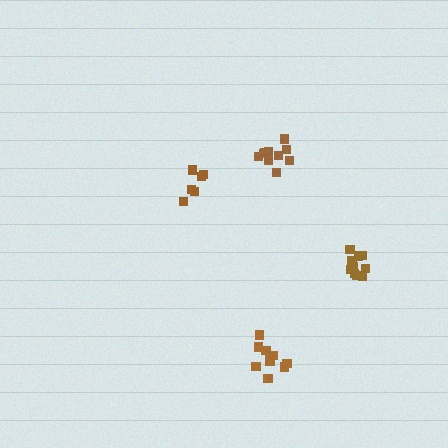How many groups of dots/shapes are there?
There are 4 groups.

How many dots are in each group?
Group 1: 6 dots, Group 2: 10 dots, Group 3: 11 dots, Group 4: 11 dots (38 total).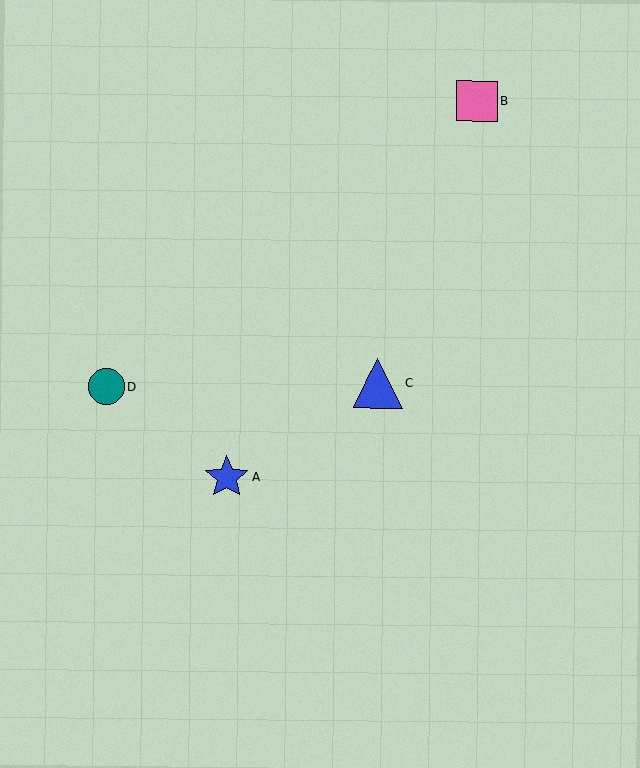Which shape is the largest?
The blue triangle (labeled C) is the largest.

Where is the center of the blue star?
The center of the blue star is at (227, 477).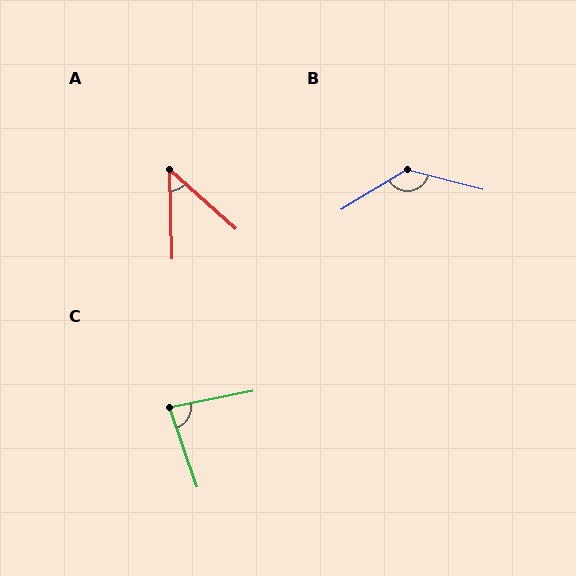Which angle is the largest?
B, at approximately 135 degrees.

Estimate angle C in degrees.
Approximately 82 degrees.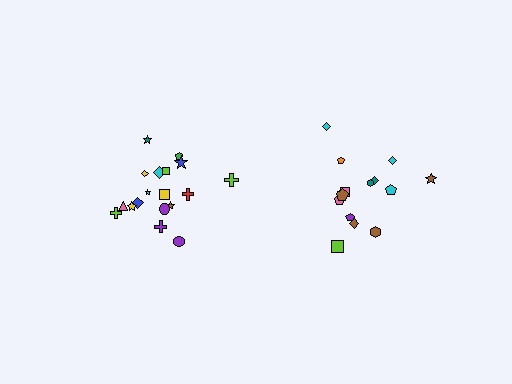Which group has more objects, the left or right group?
The left group.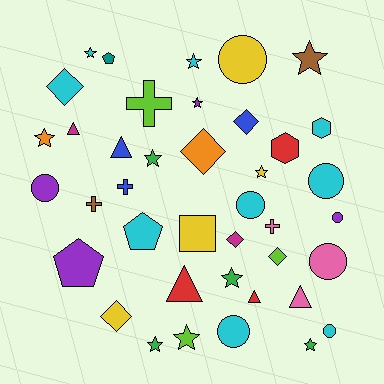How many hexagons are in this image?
There are 2 hexagons.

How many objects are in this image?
There are 40 objects.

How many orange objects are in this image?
There are 2 orange objects.